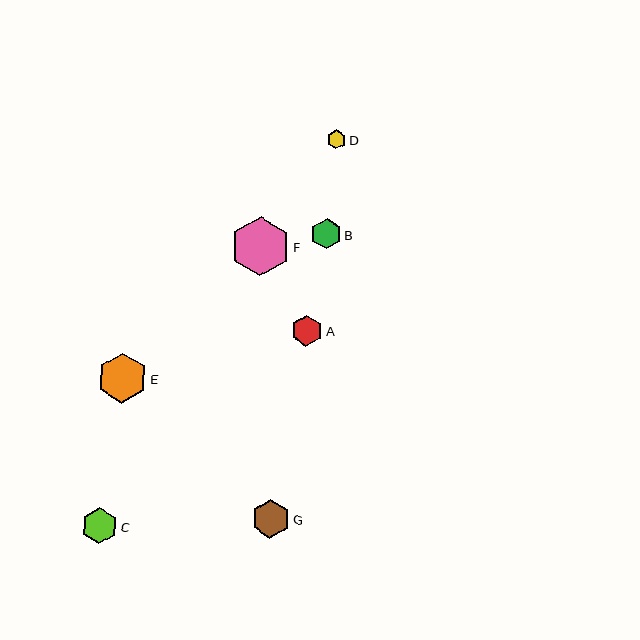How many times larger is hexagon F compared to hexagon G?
Hexagon F is approximately 1.5 times the size of hexagon G.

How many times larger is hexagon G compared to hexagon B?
Hexagon G is approximately 1.3 times the size of hexagon B.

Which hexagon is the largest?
Hexagon F is the largest with a size of approximately 59 pixels.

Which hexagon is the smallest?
Hexagon D is the smallest with a size of approximately 19 pixels.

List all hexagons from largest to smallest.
From largest to smallest: F, E, G, C, A, B, D.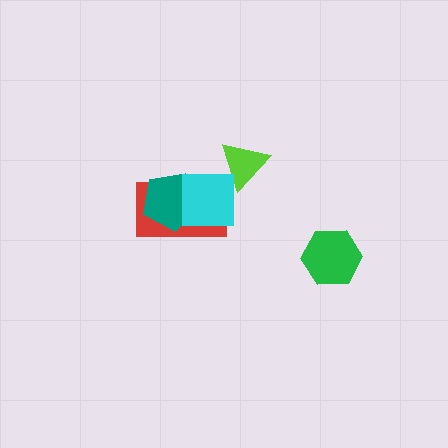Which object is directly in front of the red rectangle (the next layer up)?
The teal pentagon is directly in front of the red rectangle.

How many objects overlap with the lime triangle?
0 objects overlap with the lime triangle.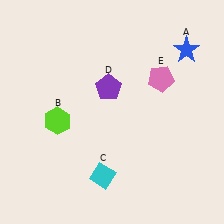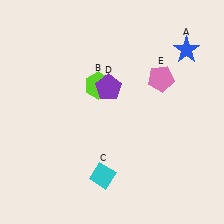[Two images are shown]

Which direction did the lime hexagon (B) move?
The lime hexagon (B) moved right.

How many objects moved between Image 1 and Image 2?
1 object moved between the two images.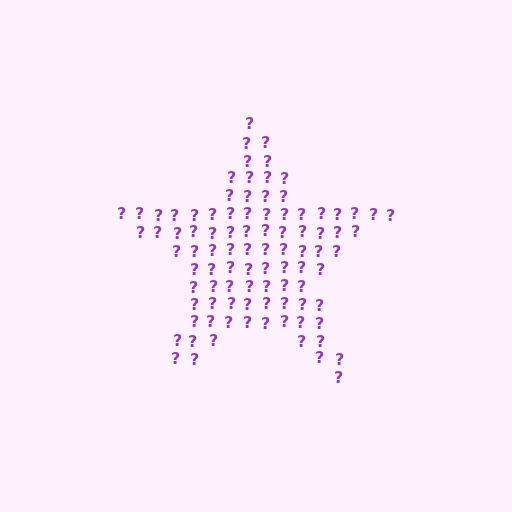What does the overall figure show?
The overall figure shows a star.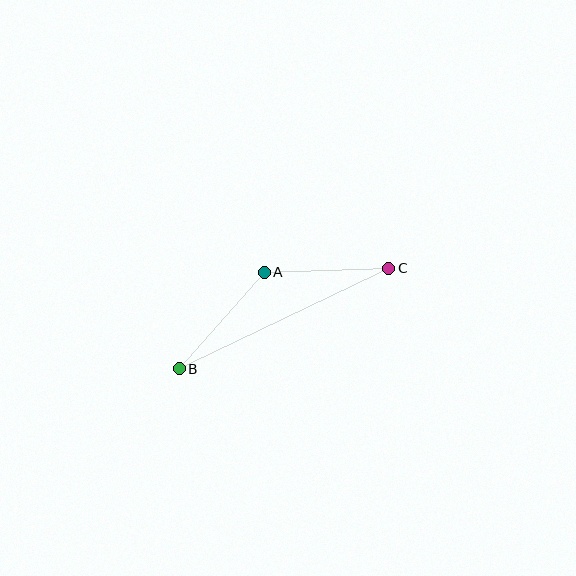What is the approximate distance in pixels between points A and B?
The distance between A and B is approximately 129 pixels.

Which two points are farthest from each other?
Points B and C are farthest from each other.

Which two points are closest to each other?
Points A and C are closest to each other.